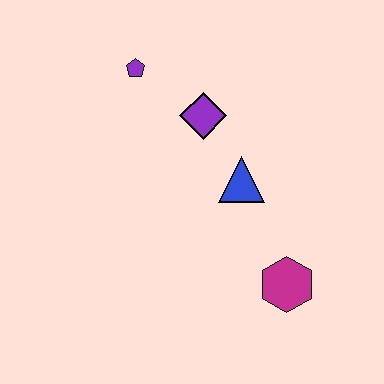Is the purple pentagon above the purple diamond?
Yes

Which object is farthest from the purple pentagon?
The magenta hexagon is farthest from the purple pentagon.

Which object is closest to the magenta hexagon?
The blue triangle is closest to the magenta hexagon.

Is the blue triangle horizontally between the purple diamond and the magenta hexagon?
Yes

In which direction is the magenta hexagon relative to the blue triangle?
The magenta hexagon is below the blue triangle.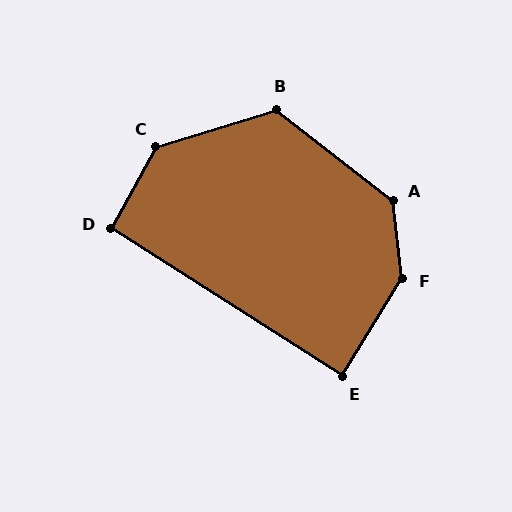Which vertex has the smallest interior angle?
E, at approximately 89 degrees.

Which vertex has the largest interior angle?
F, at approximately 142 degrees.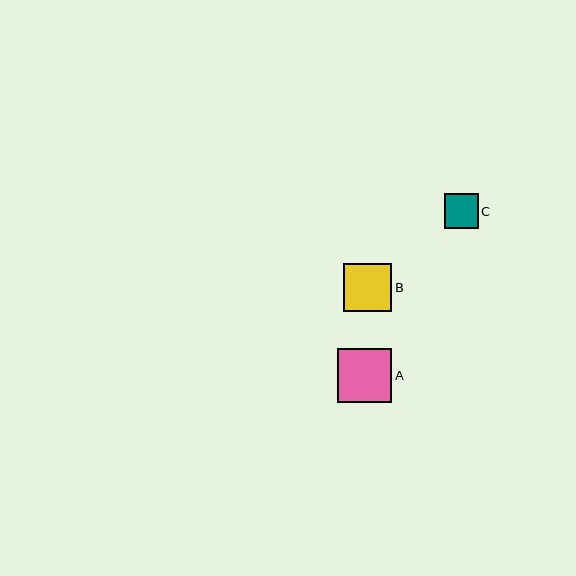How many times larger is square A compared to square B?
Square A is approximately 1.1 times the size of square B.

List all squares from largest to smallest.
From largest to smallest: A, B, C.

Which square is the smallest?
Square C is the smallest with a size of approximately 34 pixels.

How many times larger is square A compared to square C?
Square A is approximately 1.6 times the size of square C.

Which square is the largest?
Square A is the largest with a size of approximately 54 pixels.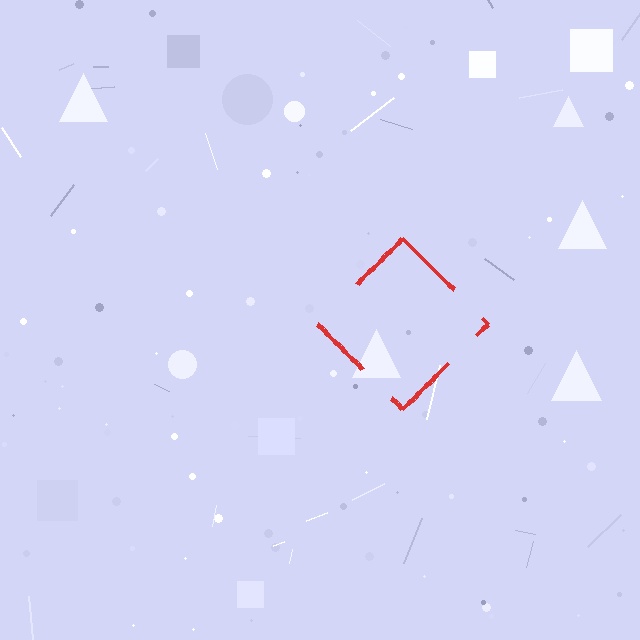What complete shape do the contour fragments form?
The contour fragments form a diamond.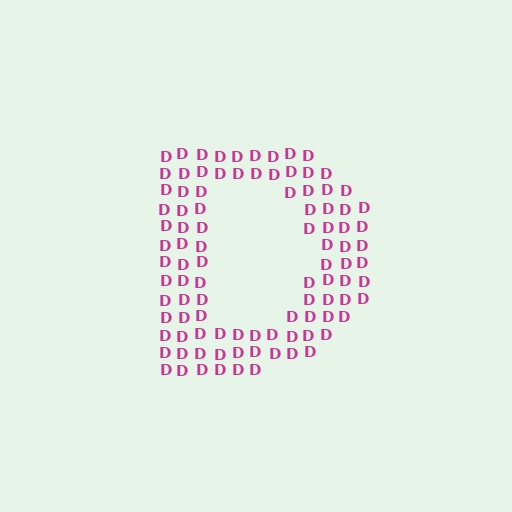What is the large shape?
The large shape is the letter D.